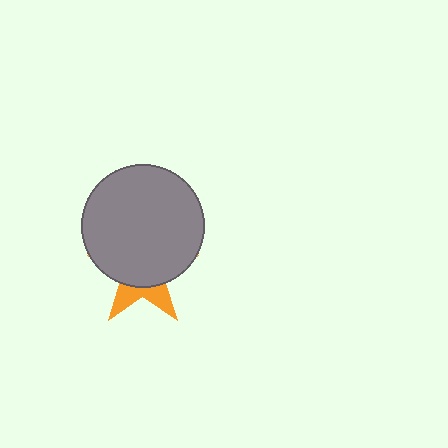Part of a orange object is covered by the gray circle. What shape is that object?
It is a star.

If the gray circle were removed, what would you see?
You would see the complete orange star.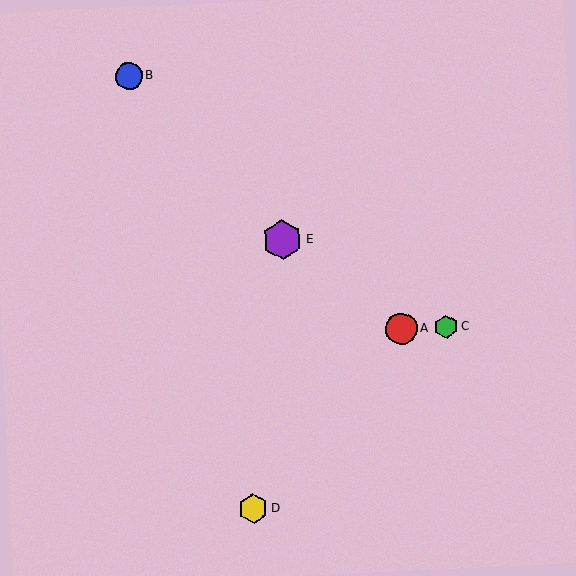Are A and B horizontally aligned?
No, A is at y≈329 and B is at y≈76.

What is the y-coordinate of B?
Object B is at y≈76.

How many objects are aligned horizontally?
2 objects (A, C) are aligned horizontally.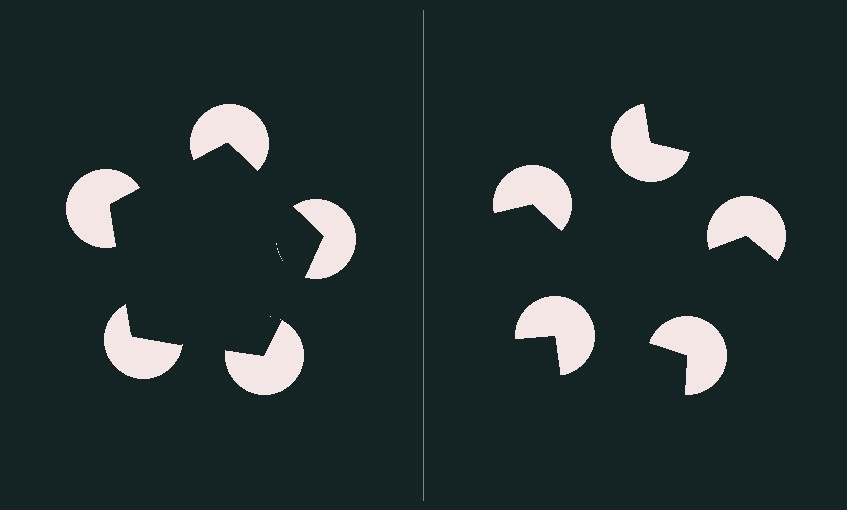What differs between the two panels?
The pac-man discs are positioned identically on both sides; only the wedge orientations differ. On the left they align to a pentagon; on the right they are misaligned.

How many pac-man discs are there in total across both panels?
10 — 5 on each side.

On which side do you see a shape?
An illusory pentagon appears on the left side. On the right side the wedge cuts are rotated, so no coherent shape forms.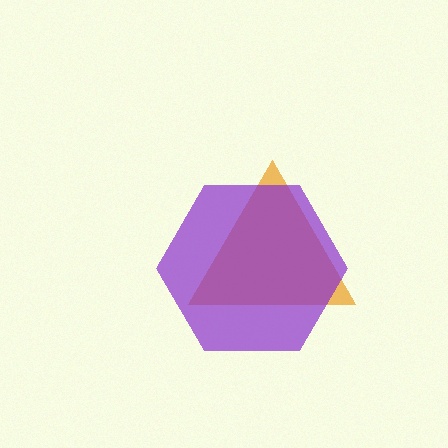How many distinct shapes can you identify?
There are 2 distinct shapes: an orange triangle, a purple hexagon.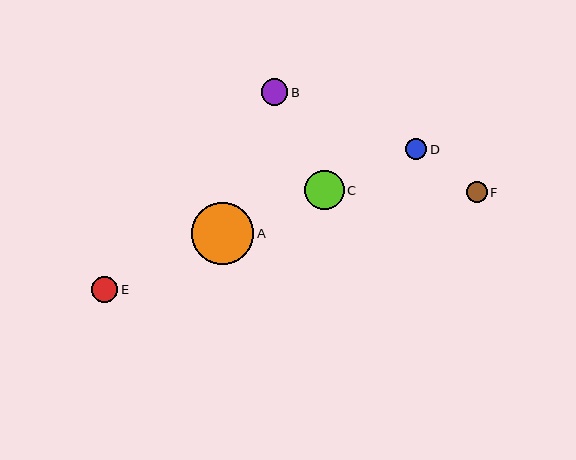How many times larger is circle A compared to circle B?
Circle A is approximately 2.4 times the size of circle B.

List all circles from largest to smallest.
From largest to smallest: A, C, B, E, D, F.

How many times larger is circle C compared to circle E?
Circle C is approximately 1.5 times the size of circle E.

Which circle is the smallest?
Circle F is the smallest with a size of approximately 21 pixels.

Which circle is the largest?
Circle A is the largest with a size of approximately 62 pixels.